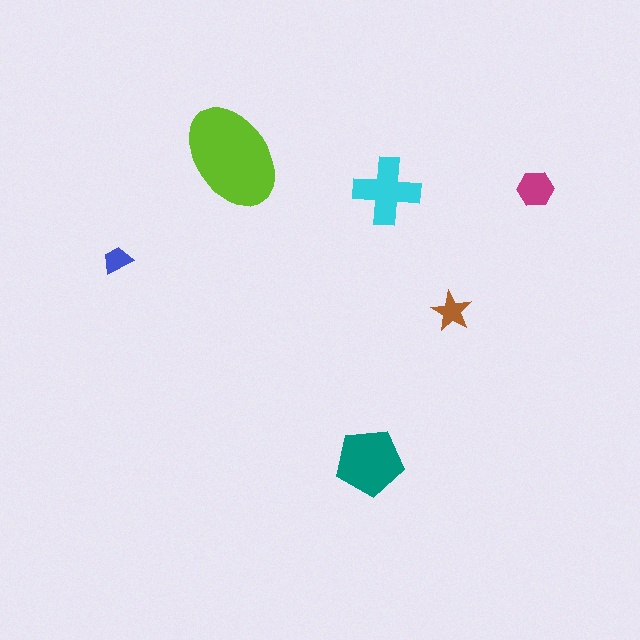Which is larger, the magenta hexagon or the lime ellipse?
The lime ellipse.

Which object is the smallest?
The blue trapezoid.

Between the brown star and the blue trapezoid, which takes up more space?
The brown star.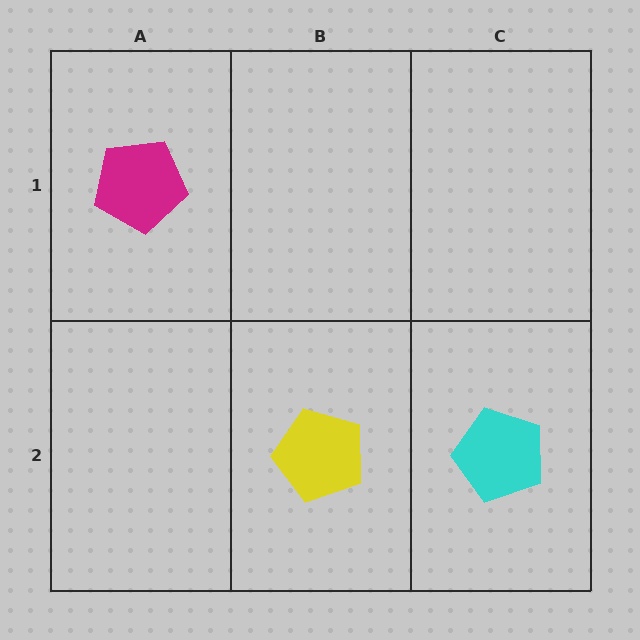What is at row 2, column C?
A cyan pentagon.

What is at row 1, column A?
A magenta pentagon.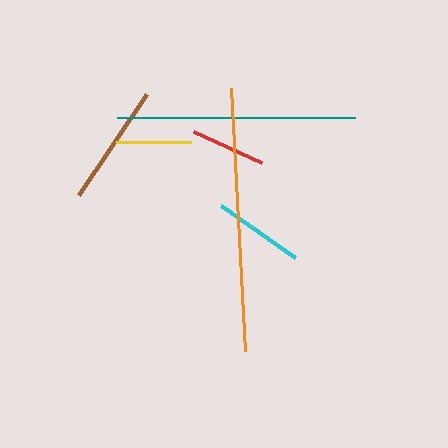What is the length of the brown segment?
The brown segment is approximately 121 pixels long.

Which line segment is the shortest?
The yellow line is the shortest at approximately 74 pixels.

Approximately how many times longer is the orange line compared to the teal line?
The orange line is approximately 1.1 times the length of the teal line.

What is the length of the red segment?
The red segment is approximately 75 pixels long.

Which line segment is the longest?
The orange line is the longest at approximately 263 pixels.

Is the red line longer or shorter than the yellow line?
The red line is longer than the yellow line.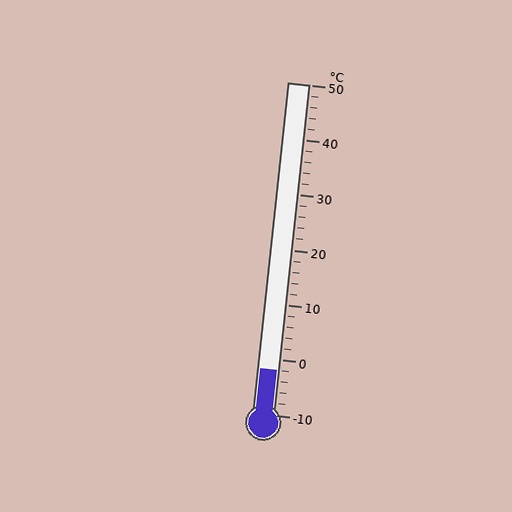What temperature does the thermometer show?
The thermometer shows approximately -2°C.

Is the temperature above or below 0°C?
The temperature is below 0°C.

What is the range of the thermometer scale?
The thermometer scale ranges from -10°C to 50°C.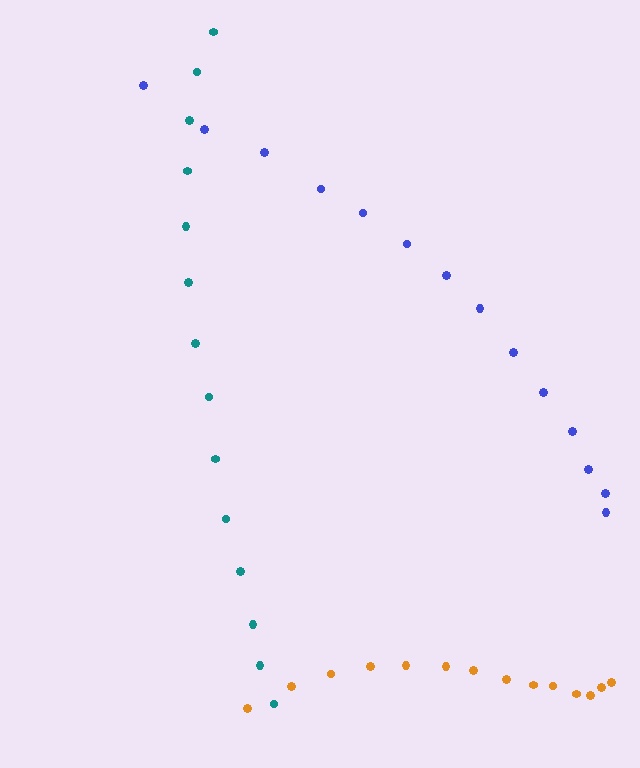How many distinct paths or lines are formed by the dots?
There are 3 distinct paths.